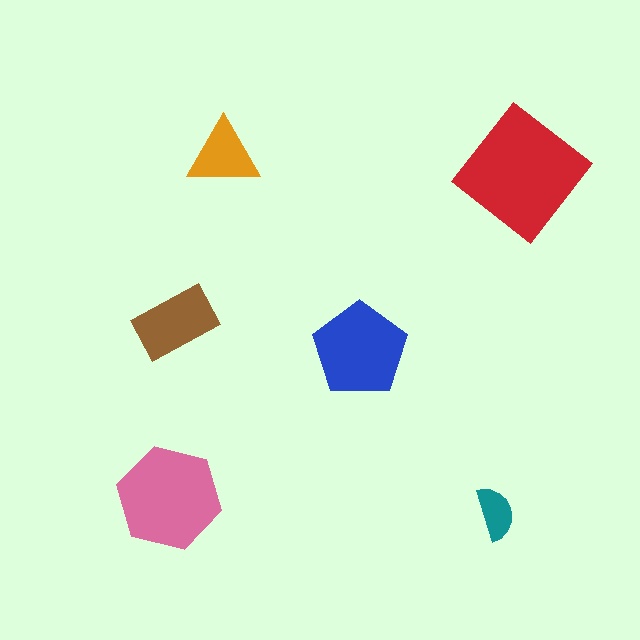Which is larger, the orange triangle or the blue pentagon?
The blue pentagon.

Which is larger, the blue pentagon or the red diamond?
The red diamond.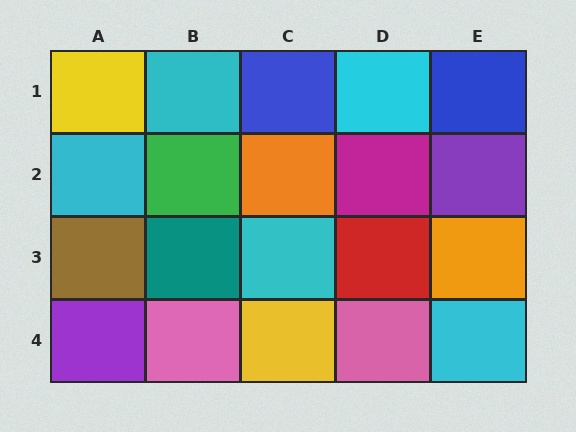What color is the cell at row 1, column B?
Cyan.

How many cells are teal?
1 cell is teal.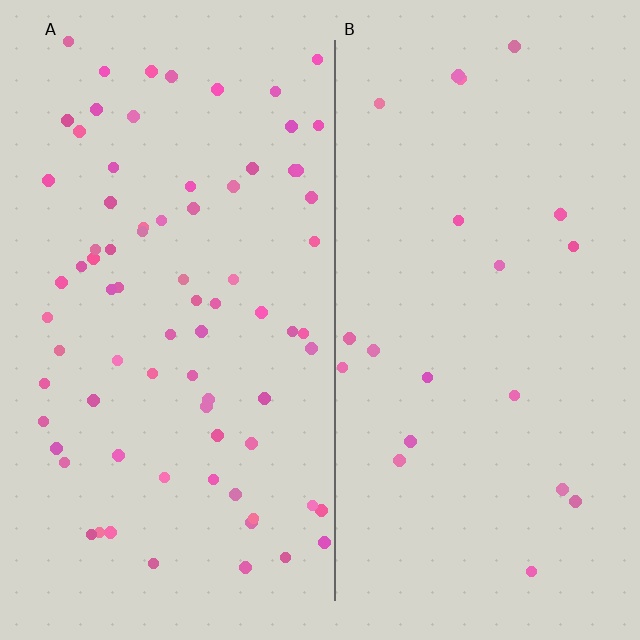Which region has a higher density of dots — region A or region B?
A (the left).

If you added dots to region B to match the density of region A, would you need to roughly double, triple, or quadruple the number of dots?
Approximately quadruple.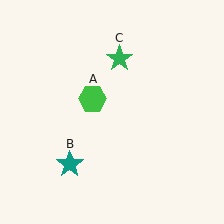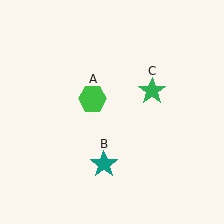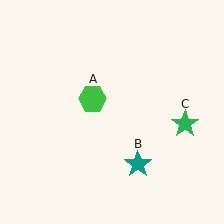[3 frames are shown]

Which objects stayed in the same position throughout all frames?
Green hexagon (object A) remained stationary.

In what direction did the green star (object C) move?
The green star (object C) moved down and to the right.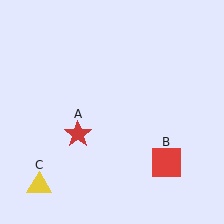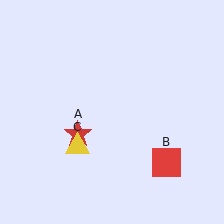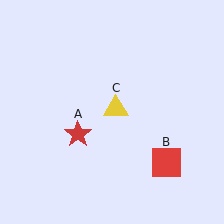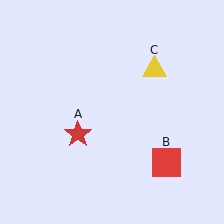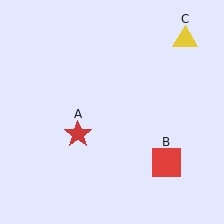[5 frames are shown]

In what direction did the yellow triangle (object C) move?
The yellow triangle (object C) moved up and to the right.